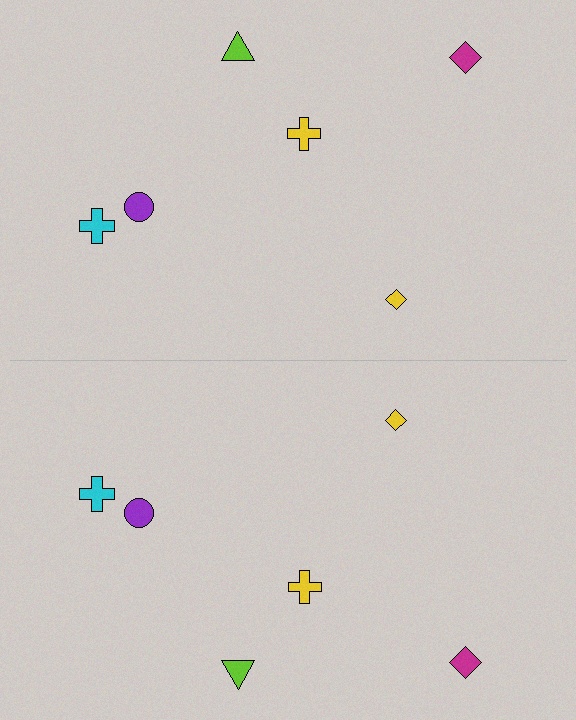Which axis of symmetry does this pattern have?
The pattern has a horizontal axis of symmetry running through the center of the image.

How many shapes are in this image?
There are 12 shapes in this image.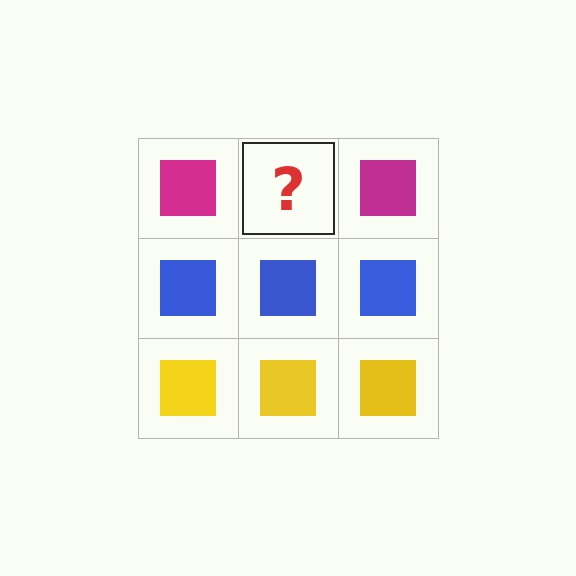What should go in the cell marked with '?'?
The missing cell should contain a magenta square.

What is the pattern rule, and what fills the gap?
The rule is that each row has a consistent color. The gap should be filled with a magenta square.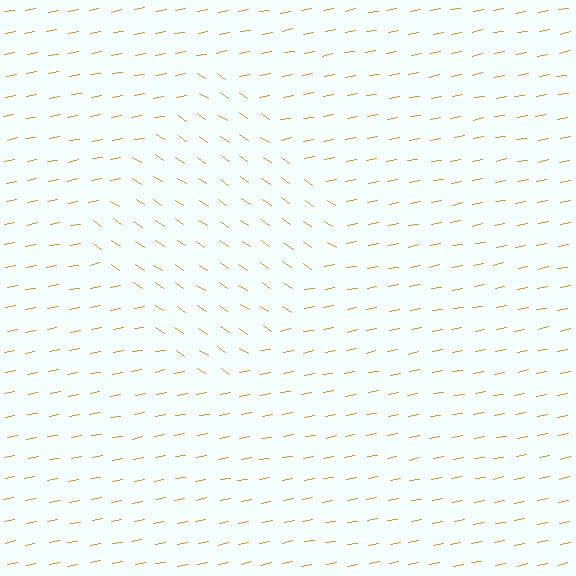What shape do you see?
I see a diamond.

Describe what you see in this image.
The image is filled with small orange line segments. A diamond region in the image has lines oriented differently from the surrounding lines, creating a visible texture boundary.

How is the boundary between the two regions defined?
The boundary is defined purely by a change in line orientation (approximately 45 degrees difference). All lines are the same color and thickness.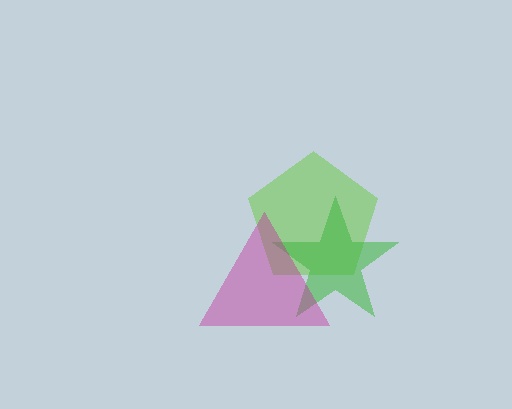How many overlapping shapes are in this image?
There are 3 overlapping shapes in the image.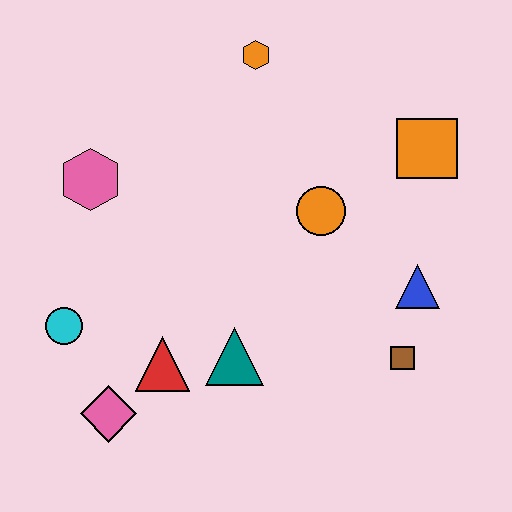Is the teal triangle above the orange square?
No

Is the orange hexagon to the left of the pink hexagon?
No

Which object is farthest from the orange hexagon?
The pink diamond is farthest from the orange hexagon.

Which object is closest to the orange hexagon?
The orange circle is closest to the orange hexagon.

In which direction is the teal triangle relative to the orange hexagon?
The teal triangle is below the orange hexagon.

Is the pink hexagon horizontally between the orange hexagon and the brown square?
No